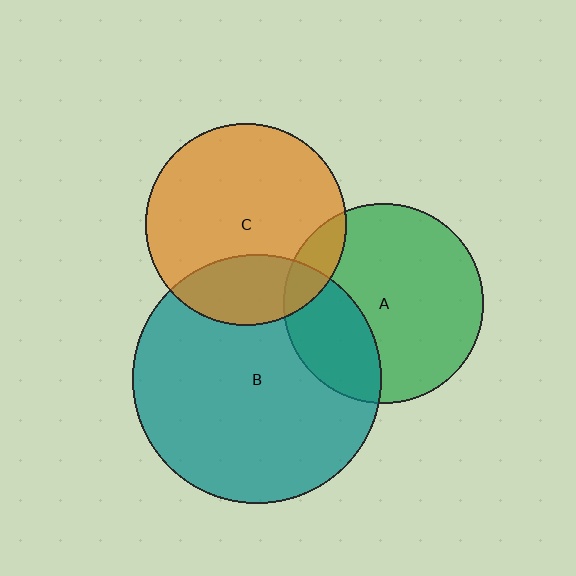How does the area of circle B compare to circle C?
Approximately 1.5 times.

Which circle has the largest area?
Circle B (teal).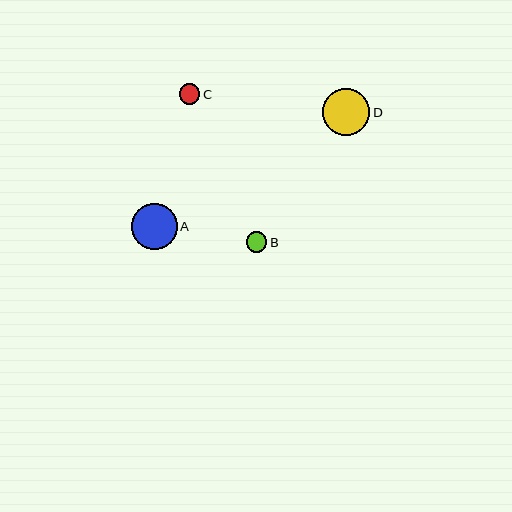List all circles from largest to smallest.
From largest to smallest: D, A, B, C.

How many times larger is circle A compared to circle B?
Circle A is approximately 2.2 times the size of circle B.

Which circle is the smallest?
Circle C is the smallest with a size of approximately 21 pixels.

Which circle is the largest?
Circle D is the largest with a size of approximately 47 pixels.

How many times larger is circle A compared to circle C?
Circle A is approximately 2.2 times the size of circle C.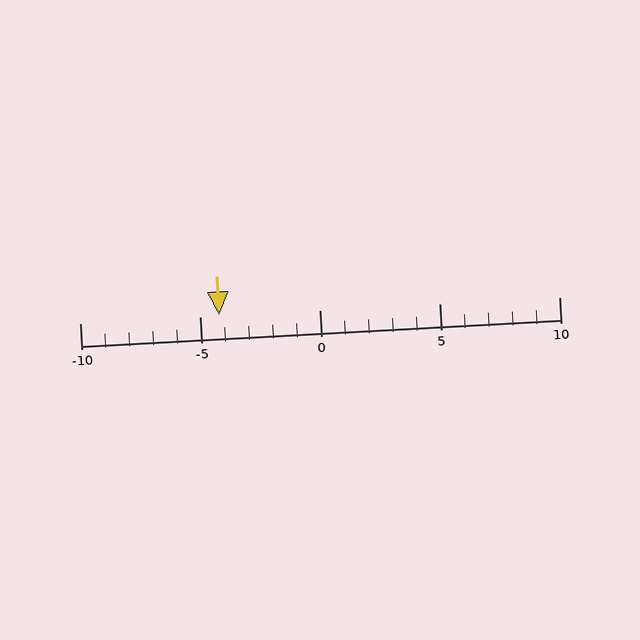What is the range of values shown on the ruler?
The ruler shows values from -10 to 10.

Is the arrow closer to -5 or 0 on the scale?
The arrow is closer to -5.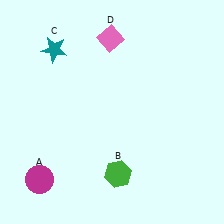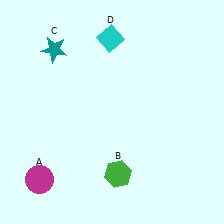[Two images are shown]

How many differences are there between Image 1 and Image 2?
There is 1 difference between the two images.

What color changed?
The diamond (D) changed from pink in Image 1 to cyan in Image 2.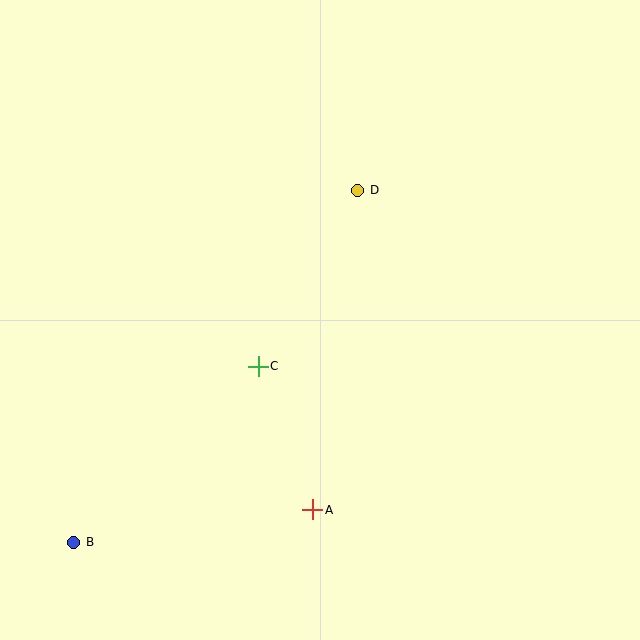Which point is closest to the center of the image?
Point C at (258, 366) is closest to the center.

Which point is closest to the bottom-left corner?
Point B is closest to the bottom-left corner.